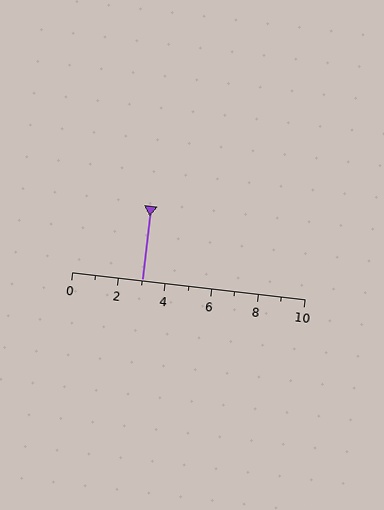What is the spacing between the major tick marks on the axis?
The major ticks are spaced 2 apart.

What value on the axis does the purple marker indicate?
The marker indicates approximately 3.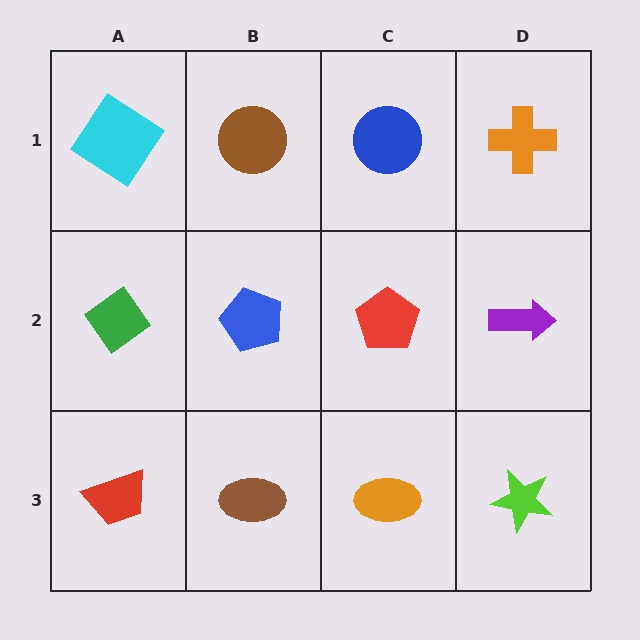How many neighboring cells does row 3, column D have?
2.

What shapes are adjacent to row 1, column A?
A green diamond (row 2, column A), a brown circle (row 1, column B).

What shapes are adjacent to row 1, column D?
A purple arrow (row 2, column D), a blue circle (row 1, column C).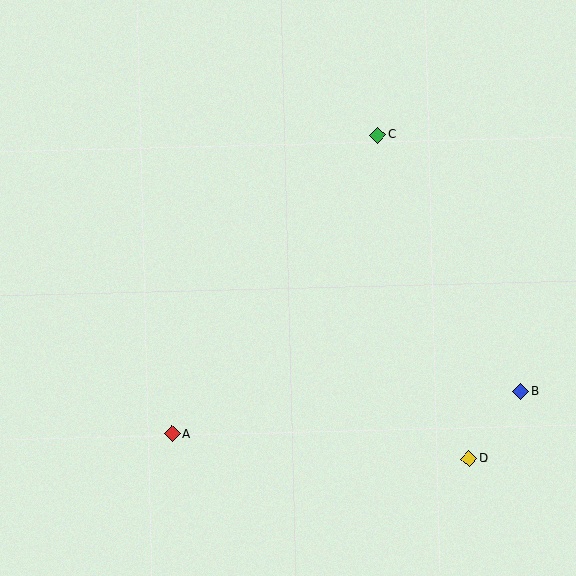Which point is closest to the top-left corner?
Point C is closest to the top-left corner.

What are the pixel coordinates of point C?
Point C is at (378, 135).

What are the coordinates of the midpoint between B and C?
The midpoint between B and C is at (449, 263).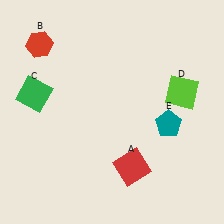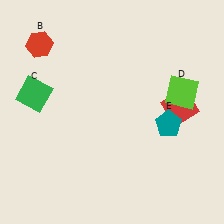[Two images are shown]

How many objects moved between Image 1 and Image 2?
1 object moved between the two images.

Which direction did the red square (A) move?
The red square (A) moved up.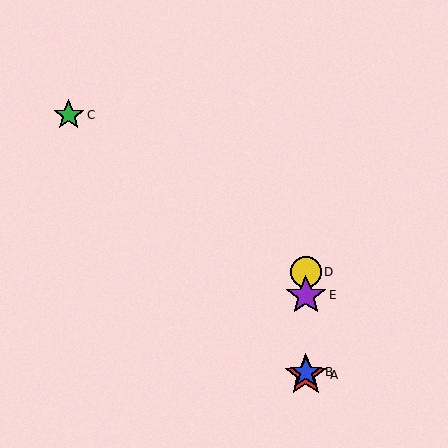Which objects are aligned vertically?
Objects A, B, D, E are aligned vertically.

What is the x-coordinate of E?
Object E is at x≈306.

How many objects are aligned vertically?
4 objects (A, B, D, E) are aligned vertically.